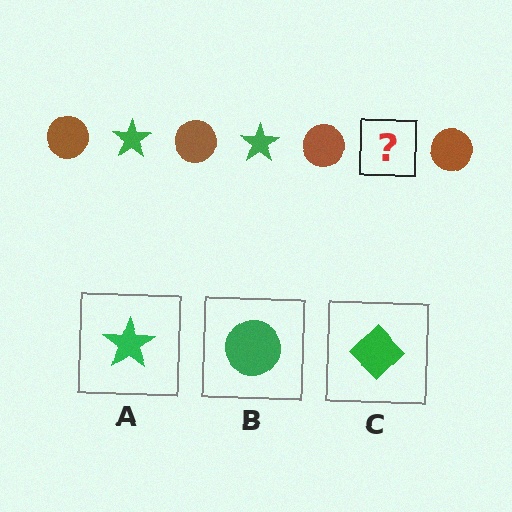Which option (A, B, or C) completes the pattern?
A.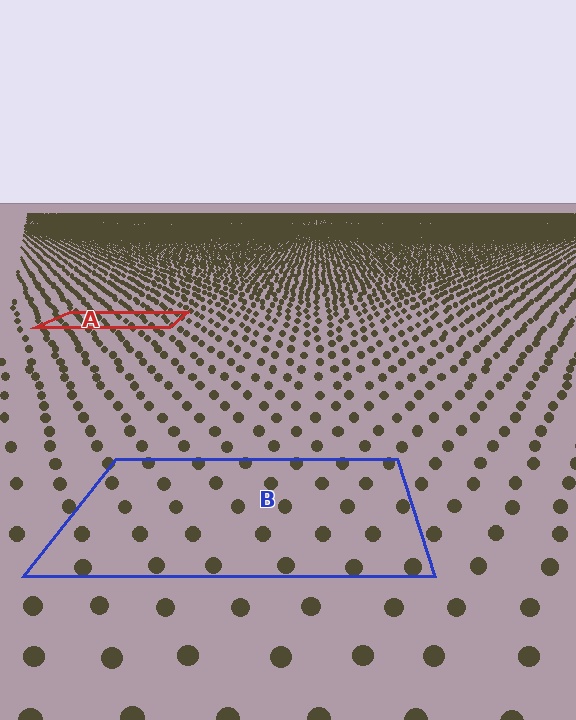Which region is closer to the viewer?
Region B is closer. The texture elements there are larger and more spread out.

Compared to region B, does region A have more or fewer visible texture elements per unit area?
Region A has more texture elements per unit area — they are packed more densely because it is farther away.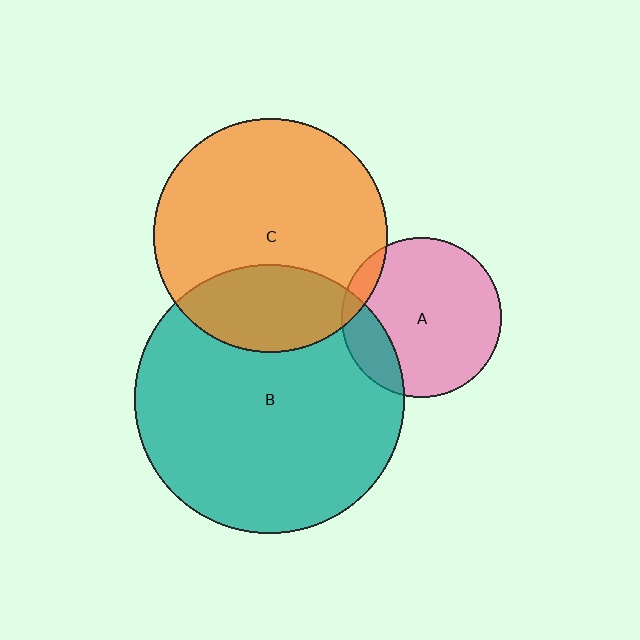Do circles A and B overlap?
Yes.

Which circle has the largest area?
Circle B (teal).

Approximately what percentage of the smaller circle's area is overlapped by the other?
Approximately 15%.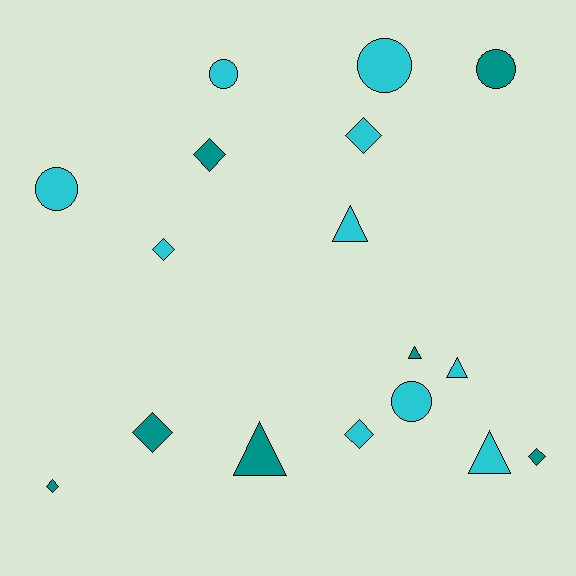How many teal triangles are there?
There are 2 teal triangles.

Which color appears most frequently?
Cyan, with 10 objects.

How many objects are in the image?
There are 17 objects.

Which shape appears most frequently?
Diamond, with 7 objects.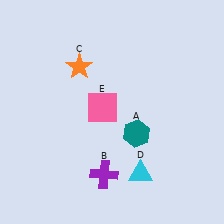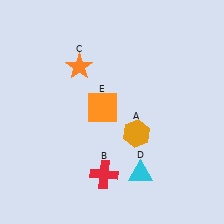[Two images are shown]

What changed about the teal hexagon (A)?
In Image 1, A is teal. In Image 2, it changed to orange.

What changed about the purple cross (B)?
In Image 1, B is purple. In Image 2, it changed to red.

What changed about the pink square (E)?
In Image 1, E is pink. In Image 2, it changed to orange.